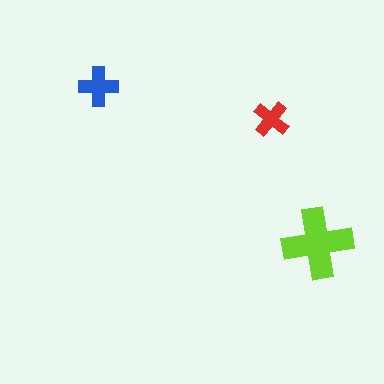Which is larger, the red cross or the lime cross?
The lime one.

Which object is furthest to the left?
The blue cross is leftmost.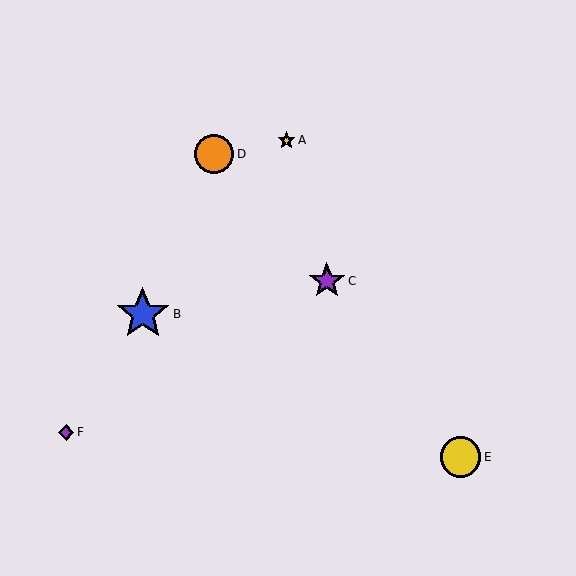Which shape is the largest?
The blue star (labeled B) is the largest.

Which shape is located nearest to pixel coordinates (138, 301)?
The blue star (labeled B) at (143, 314) is nearest to that location.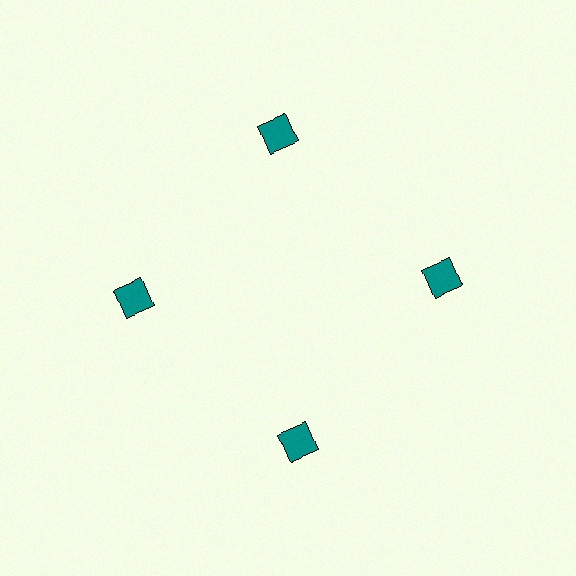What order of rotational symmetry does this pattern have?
This pattern has 4-fold rotational symmetry.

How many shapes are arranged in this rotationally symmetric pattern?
There are 4 shapes, arranged in 4 groups of 1.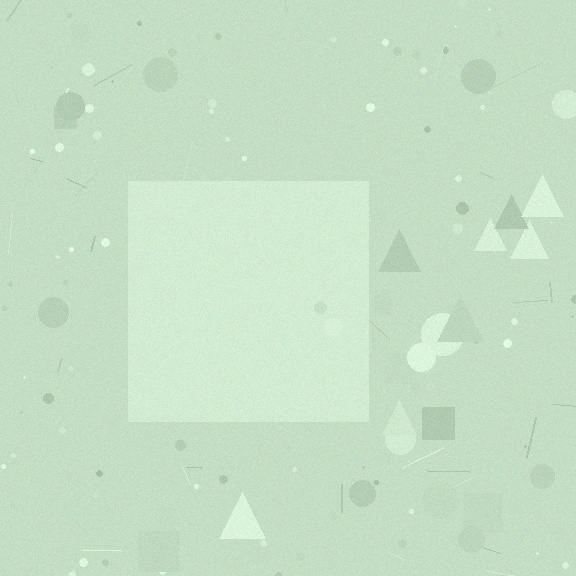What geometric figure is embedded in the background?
A square is embedded in the background.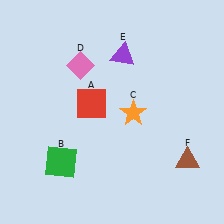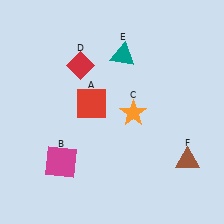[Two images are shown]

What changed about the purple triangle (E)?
In Image 1, E is purple. In Image 2, it changed to teal.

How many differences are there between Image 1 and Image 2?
There are 3 differences between the two images.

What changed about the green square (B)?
In Image 1, B is green. In Image 2, it changed to magenta.